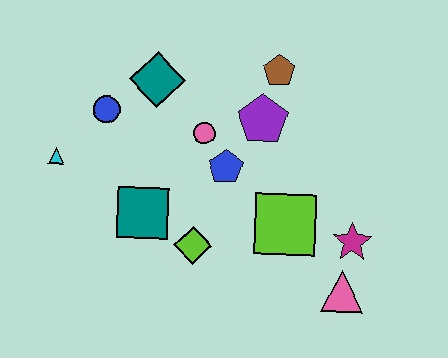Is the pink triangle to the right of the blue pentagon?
Yes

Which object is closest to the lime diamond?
The teal square is closest to the lime diamond.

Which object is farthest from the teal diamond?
The pink triangle is farthest from the teal diamond.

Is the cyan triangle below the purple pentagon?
Yes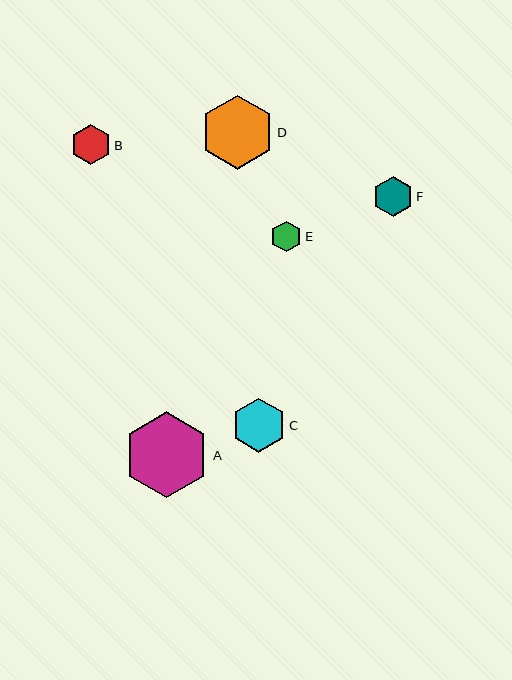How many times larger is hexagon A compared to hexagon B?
Hexagon A is approximately 2.1 times the size of hexagon B.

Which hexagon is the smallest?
Hexagon E is the smallest with a size of approximately 31 pixels.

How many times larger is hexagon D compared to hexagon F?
Hexagon D is approximately 1.9 times the size of hexagon F.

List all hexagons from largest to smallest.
From largest to smallest: A, D, C, B, F, E.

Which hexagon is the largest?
Hexagon A is the largest with a size of approximately 86 pixels.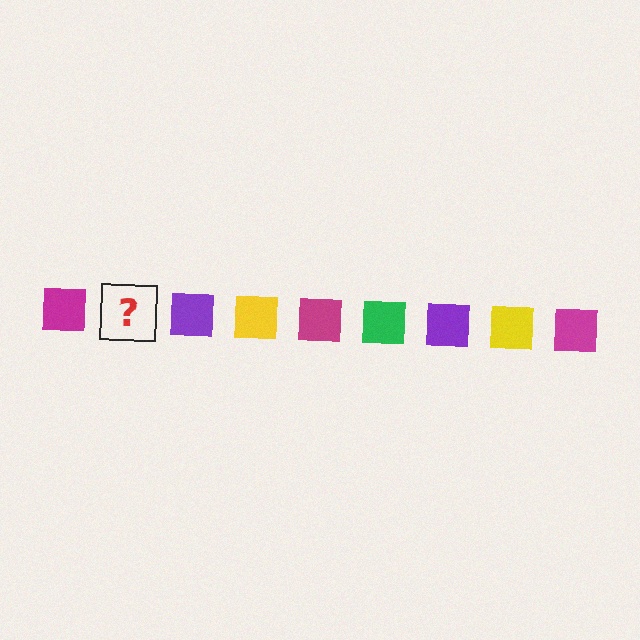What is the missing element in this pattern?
The missing element is a green square.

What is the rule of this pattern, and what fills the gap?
The rule is that the pattern cycles through magenta, green, purple, yellow squares. The gap should be filled with a green square.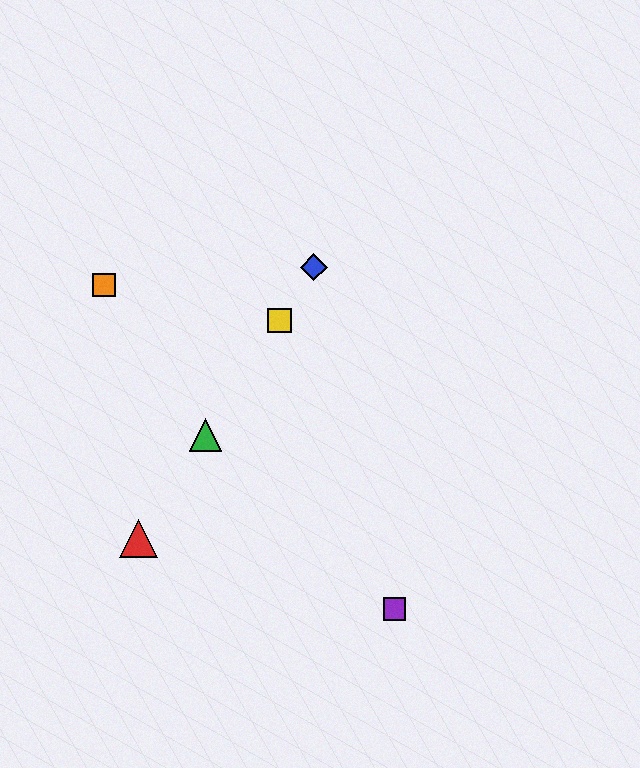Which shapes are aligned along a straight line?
The red triangle, the blue diamond, the green triangle, the yellow square are aligned along a straight line.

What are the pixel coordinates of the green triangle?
The green triangle is at (205, 435).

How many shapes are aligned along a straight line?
4 shapes (the red triangle, the blue diamond, the green triangle, the yellow square) are aligned along a straight line.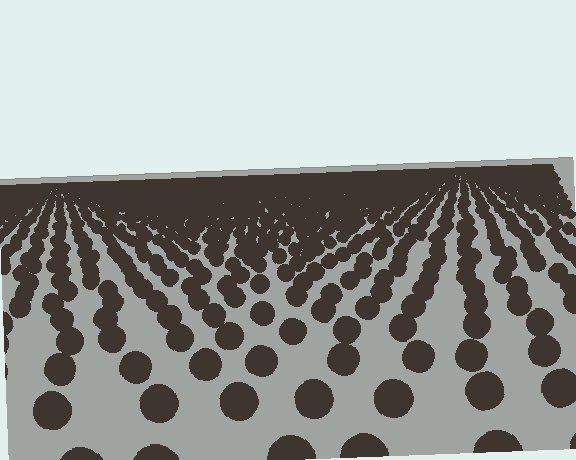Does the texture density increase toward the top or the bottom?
Density increases toward the top.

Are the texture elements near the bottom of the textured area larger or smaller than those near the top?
Larger. Near the bottom, elements are closer to the viewer and appear at a bigger on-screen size.